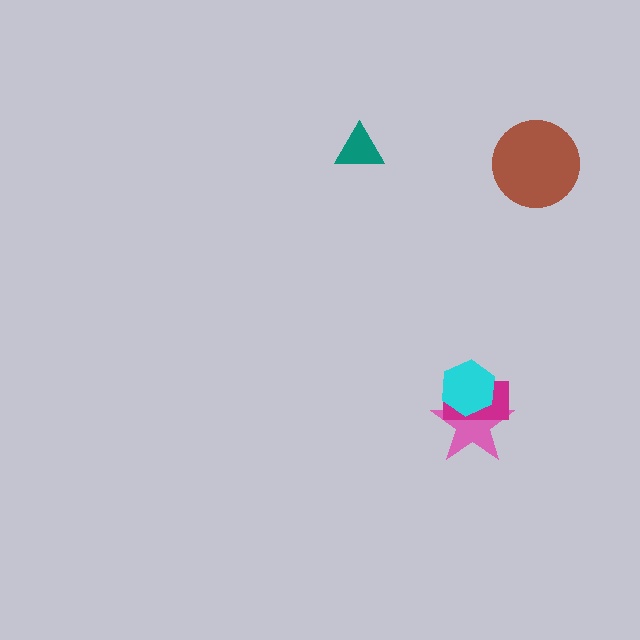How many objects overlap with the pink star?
2 objects overlap with the pink star.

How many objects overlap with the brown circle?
0 objects overlap with the brown circle.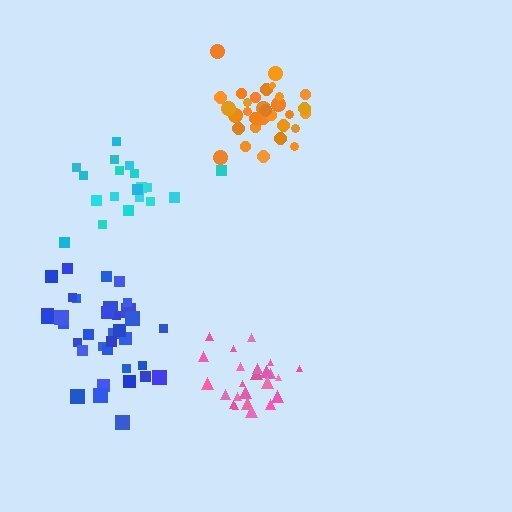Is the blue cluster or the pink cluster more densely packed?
Pink.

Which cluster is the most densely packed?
Orange.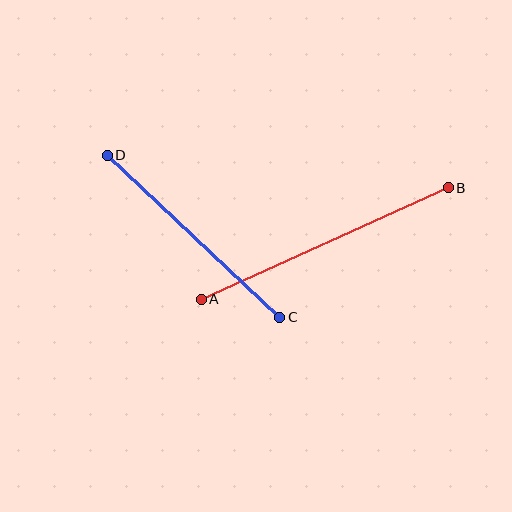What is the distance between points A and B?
The distance is approximately 271 pixels.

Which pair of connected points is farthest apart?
Points A and B are farthest apart.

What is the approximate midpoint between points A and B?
The midpoint is at approximately (325, 243) pixels.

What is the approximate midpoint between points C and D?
The midpoint is at approximately (194, 236) pixels.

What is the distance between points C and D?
The distance is approximately 237 pixels.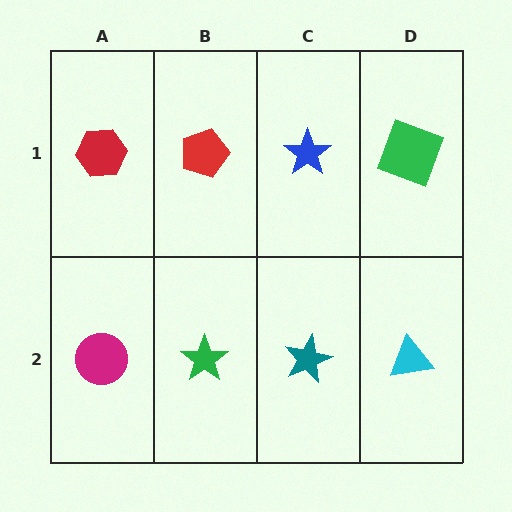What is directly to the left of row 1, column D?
A blue star.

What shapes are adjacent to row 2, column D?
A green square (row 1, column D), a teal star (row 2, column C).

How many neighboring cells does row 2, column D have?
2.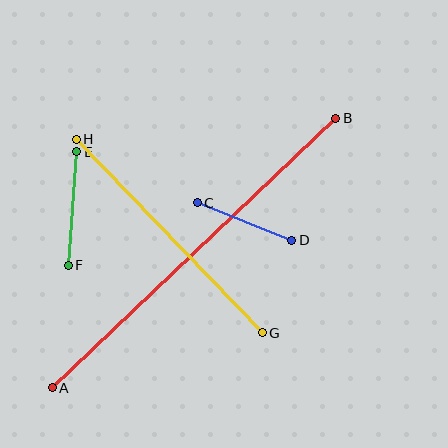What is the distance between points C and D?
The distance is approximately 102 pixels.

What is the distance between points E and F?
The distance is approximately 114 pixels.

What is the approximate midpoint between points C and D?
The midpoint is at approximately (245, 222) pixels.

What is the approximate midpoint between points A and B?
The midpoint is at approximately (194, 253) pixels.